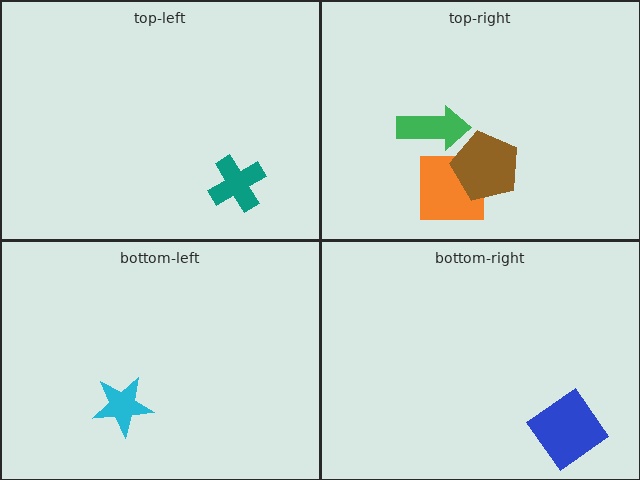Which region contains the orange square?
The top-right region.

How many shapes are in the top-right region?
3.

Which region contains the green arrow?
The top-right region.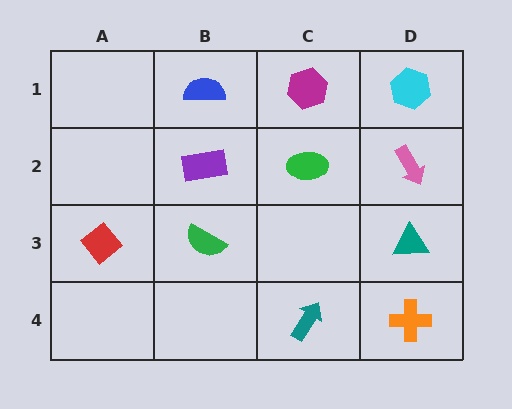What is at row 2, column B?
A purple rectangle.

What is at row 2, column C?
A green ellipse.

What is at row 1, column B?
A blue semicircle.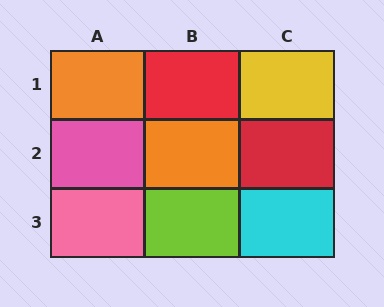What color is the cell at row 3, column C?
Cyan.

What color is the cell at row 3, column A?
Pink.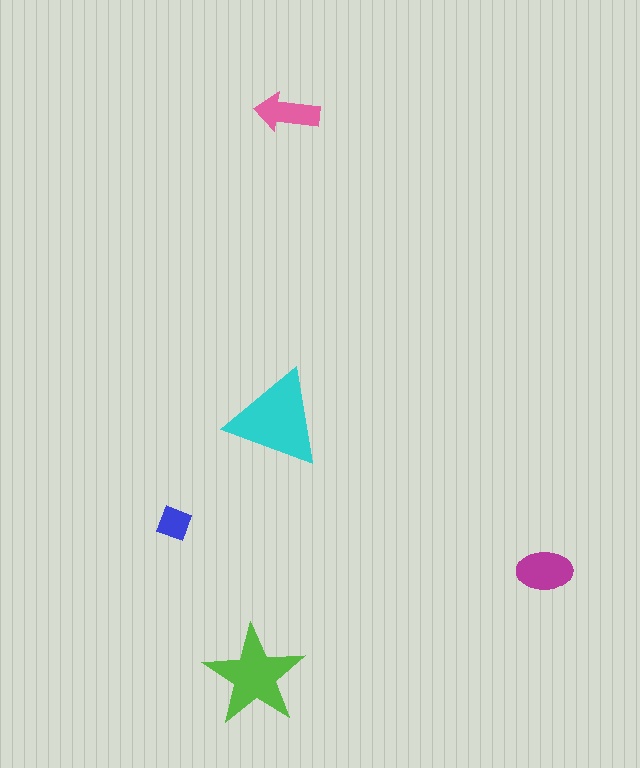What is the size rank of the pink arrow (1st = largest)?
4th.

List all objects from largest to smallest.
The cyan triangle, the lime star, the magenta ellipse, the pink arrow, the blue diamond.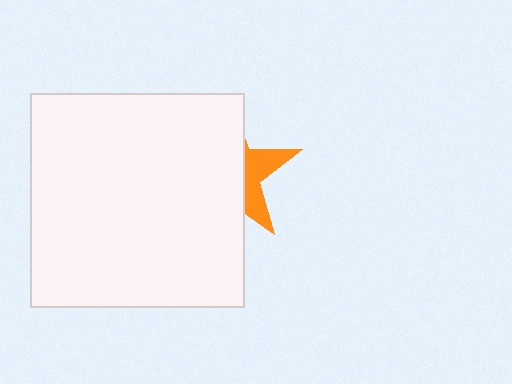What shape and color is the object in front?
The object in front is a white square.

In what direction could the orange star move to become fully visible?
The orange star could move right. That would shift it out from behind the white square entirely.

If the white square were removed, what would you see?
You would see the complete orange star.